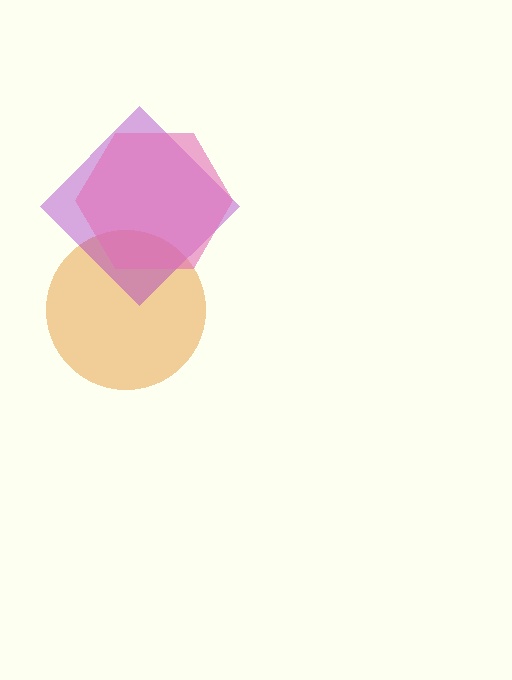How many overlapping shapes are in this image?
There are 3 overlapping shapes in the image.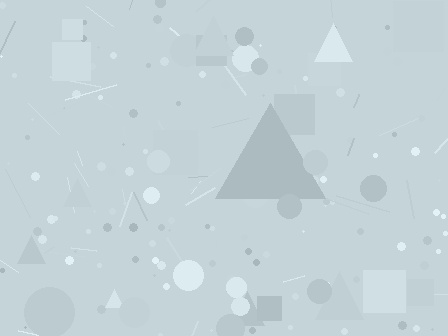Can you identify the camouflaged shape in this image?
The camouflaged shape is a triangle.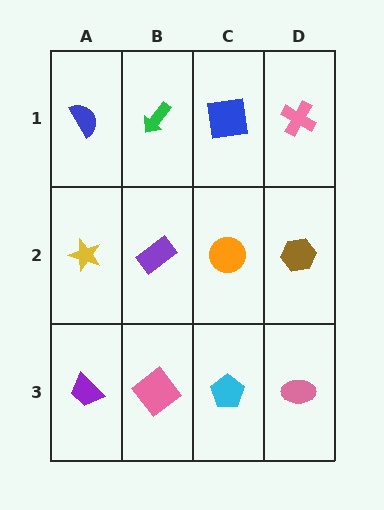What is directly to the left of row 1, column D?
A blue square.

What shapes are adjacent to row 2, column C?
A blue square (row 1, column C), a cyan pentagon (row 3, column C), a purple rectangle (row 2, column B), a brown hexagon (row 2, column D).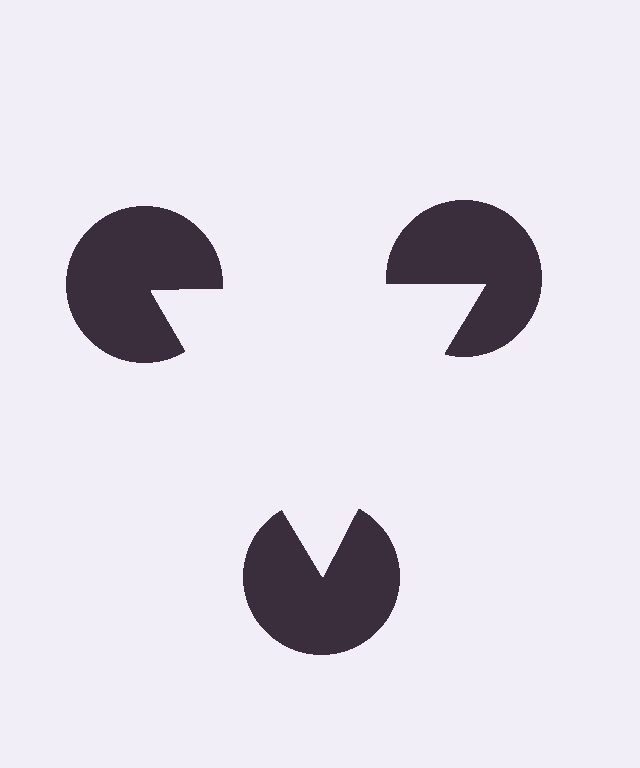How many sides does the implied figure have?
3 sides.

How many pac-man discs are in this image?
There are 3 — one at each vertex of the illusory triangle.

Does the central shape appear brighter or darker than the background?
It typically appears slightly brighter than the background, even though no actual brightness change is drawn.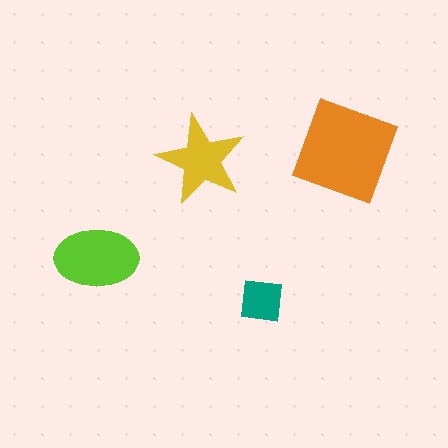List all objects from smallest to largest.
The teal square, the yellow star, the lime ellipse, the orange diamond.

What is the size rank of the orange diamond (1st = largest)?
1st.